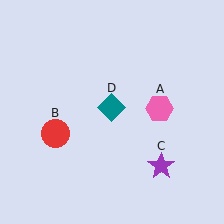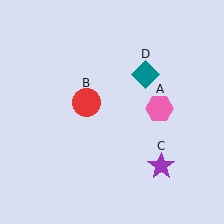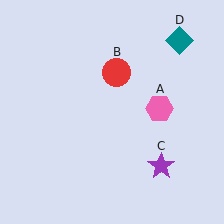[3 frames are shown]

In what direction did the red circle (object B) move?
The red circle (object B) moved up and to the right.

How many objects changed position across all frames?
2 objects changed position: red circle (object B), teal diamond (object D).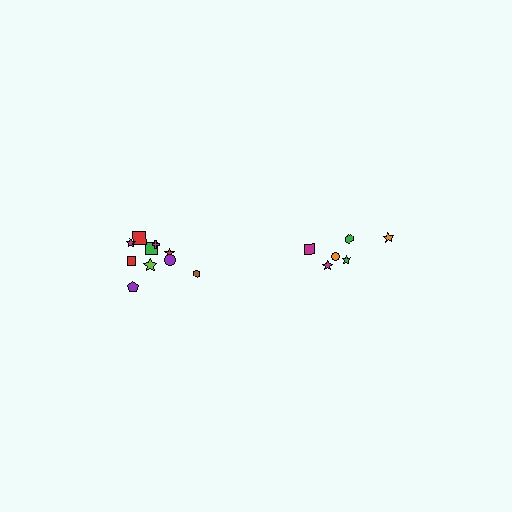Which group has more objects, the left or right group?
The left group.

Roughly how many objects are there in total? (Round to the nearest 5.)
Roughly 15 objects in total.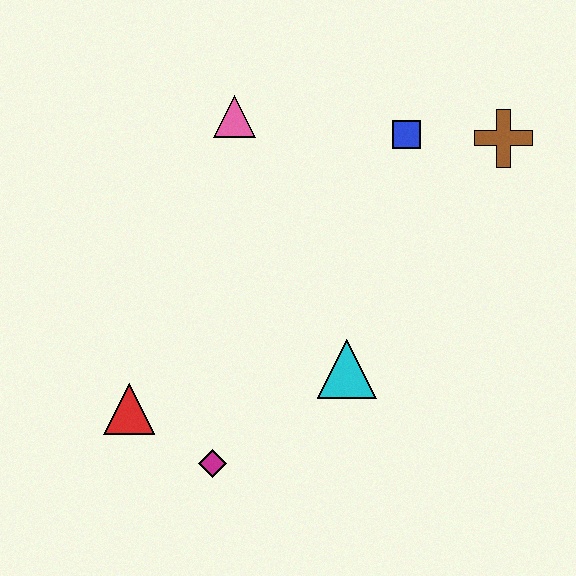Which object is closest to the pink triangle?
The blue square is closest to the pink triangle.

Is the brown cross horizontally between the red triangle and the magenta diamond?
No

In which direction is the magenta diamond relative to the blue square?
The magenta diamond is below the blue square.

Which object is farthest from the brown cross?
The red triangle is farthest from the brown cross.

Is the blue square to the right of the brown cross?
No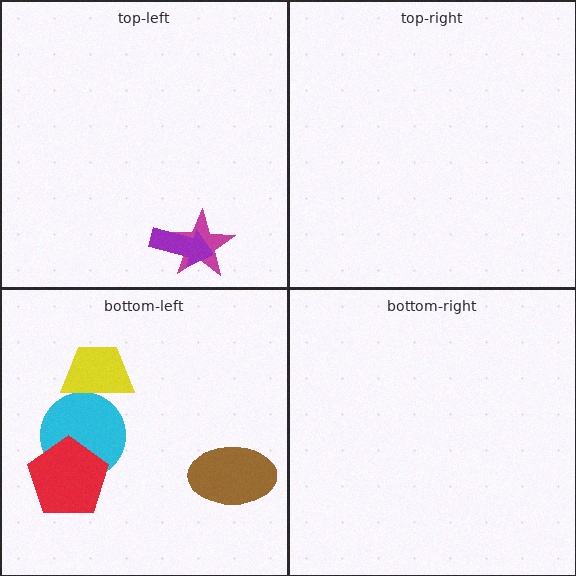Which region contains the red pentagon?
The bottom-left region.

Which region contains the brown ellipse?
The bottom-left region.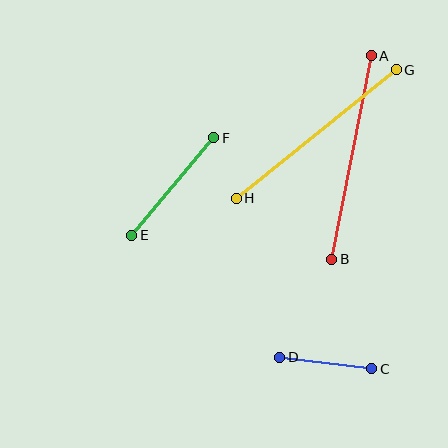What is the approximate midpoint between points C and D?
The midpoint is at approximately (326, 363) pixels.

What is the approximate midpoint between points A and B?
The midpoint is at approximately (351, 158) pixels.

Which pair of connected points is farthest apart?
Points A and B are farthest apart.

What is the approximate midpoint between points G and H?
The midpoint is at approximately (316, 134) pixels.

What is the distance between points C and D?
The distance is approximately 93 pixels.